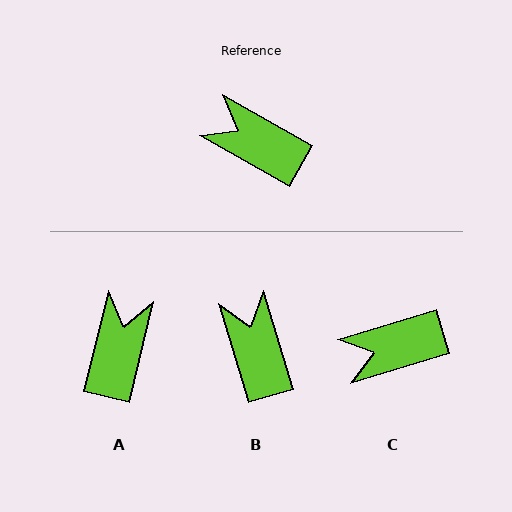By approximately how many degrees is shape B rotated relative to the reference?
Approximately 44 degrees clockwise.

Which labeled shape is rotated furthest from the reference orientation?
A, about 74 degrees away.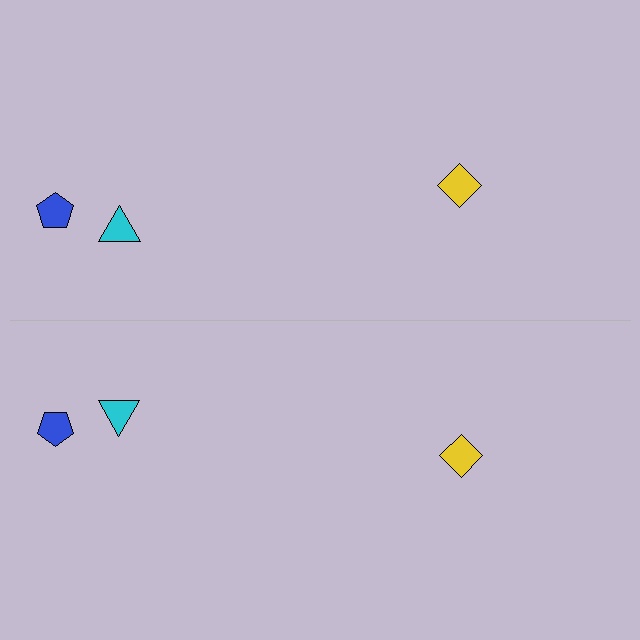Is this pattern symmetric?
Yes, this pattern has bilateral (reflection) symmetry.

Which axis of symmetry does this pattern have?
The pattern has a horizontal axis of symmetry running through the center of the image.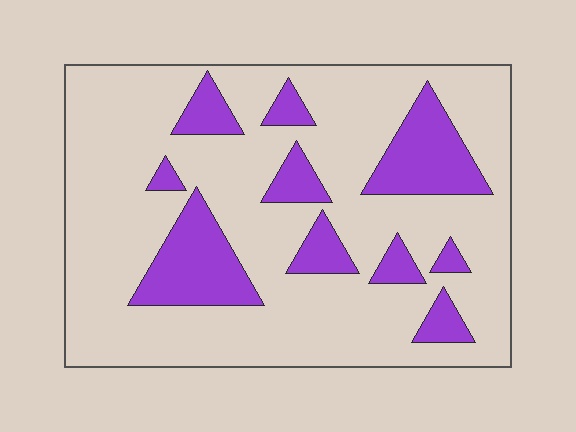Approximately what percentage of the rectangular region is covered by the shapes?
Approximately 20%.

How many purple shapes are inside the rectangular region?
10.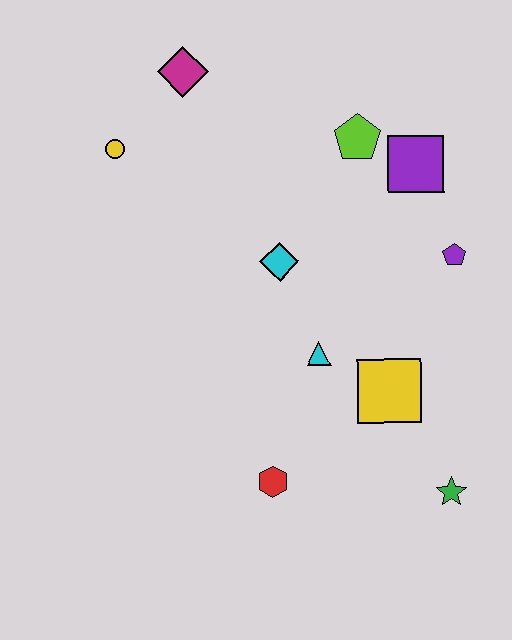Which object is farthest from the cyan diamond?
The green star is farthest from the cyan diamond.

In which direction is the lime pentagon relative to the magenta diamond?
The lime pentagon is to the right of the magenta diamond.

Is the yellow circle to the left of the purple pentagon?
Yes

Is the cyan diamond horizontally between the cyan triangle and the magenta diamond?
Yes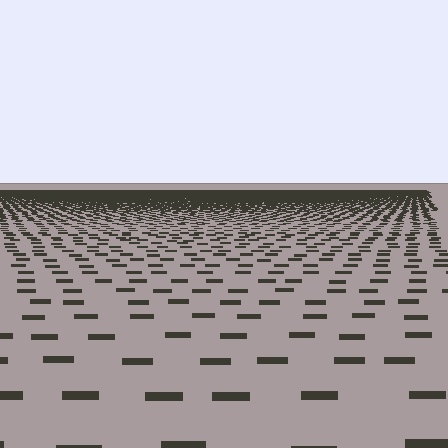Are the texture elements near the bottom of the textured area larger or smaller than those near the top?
Larger. Near the bottom, elements are closer to the viewer and appear at a bigger on-screen size.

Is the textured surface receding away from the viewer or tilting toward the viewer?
The surface is receding away from the viewer. Texture elements get smaller and denser toward the top.